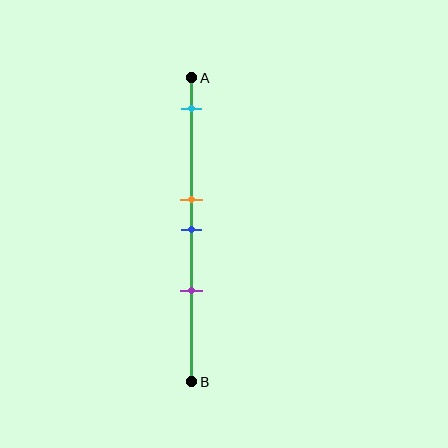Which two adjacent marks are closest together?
The orange and blue marks are the closest adjacent pair.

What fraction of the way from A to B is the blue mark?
The blue mark is approximately 50% (0.5) of the way from A to B.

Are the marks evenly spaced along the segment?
No, the marks are not evenly spaced.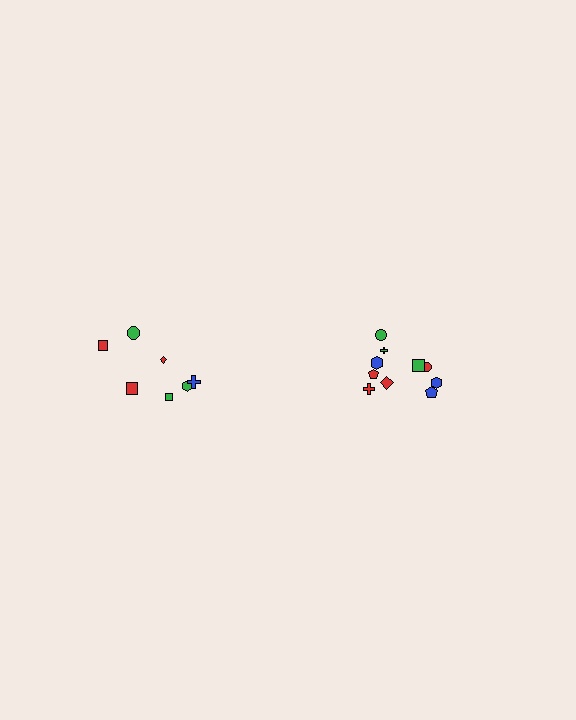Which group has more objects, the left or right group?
The right group.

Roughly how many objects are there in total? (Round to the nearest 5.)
Roughly 15 objects in total.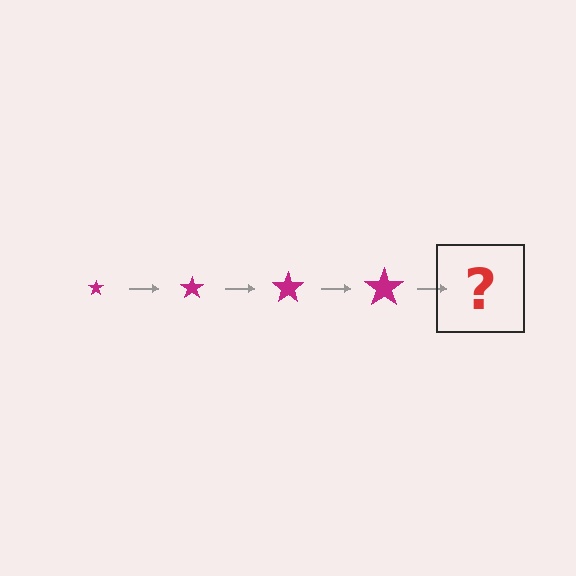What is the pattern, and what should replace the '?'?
The pattern is that the star gets progressively larger each step. The '?' should be a magenta star, larger than the previous one.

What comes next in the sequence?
The next element should be a magenta star, larger than the previous one.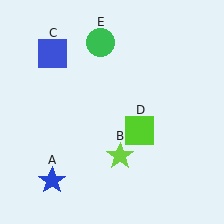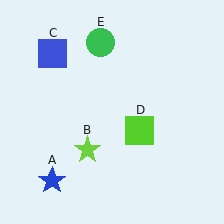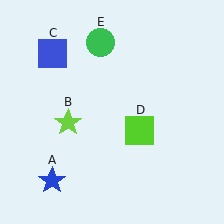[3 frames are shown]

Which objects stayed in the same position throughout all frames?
Blue star (object A) and blue square (object C) and lime square (object D) and green circle (object E) remained stationary.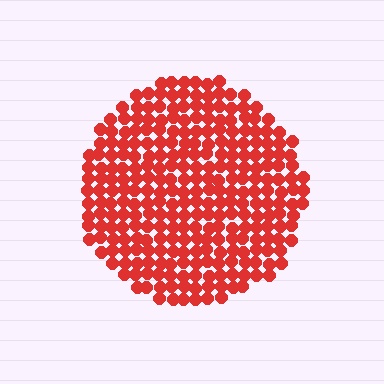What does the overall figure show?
The overall figure shows a circle.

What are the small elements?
The small elements are circles.